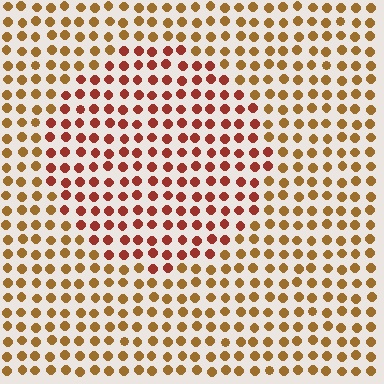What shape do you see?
I see a circle.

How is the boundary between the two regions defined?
The boundary is defined purely by a slight shift in hue (about 33 degrees). Spacing, size, and orientation are identical on both sides.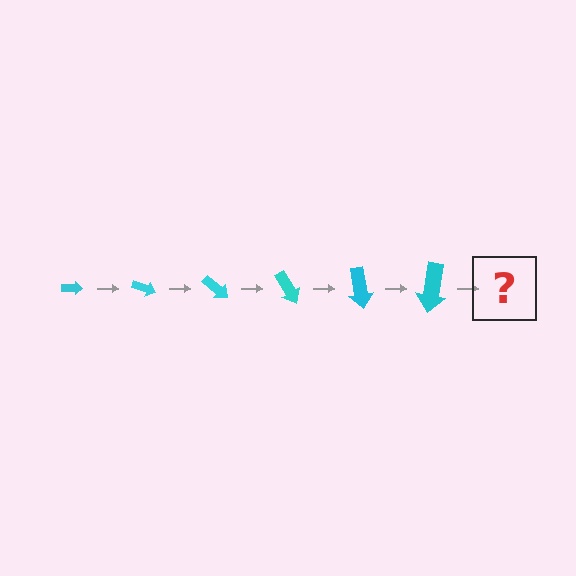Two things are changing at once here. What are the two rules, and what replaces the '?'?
The two rules are that the arrow grows larger each step and it rotates 20 degrees each step. The '?' should be an arrow, larger than the previous one and rotated 120 degrees from the start.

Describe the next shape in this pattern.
It should be an arrow, larger than the previous one and rotated 120 degrees from the start.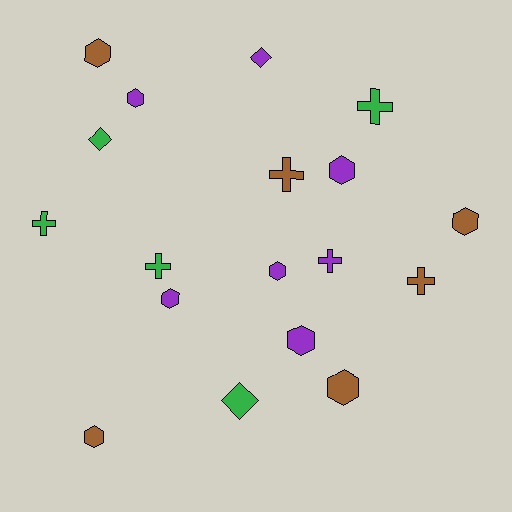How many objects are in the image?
There are 18 objects.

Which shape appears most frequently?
Hexagon, with 9 objects.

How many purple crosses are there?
There is 1 purple cross.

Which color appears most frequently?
Purple, with 7 objects.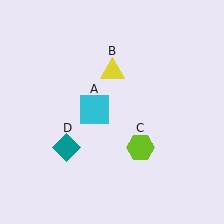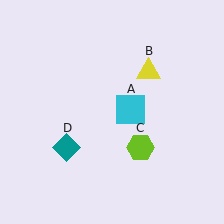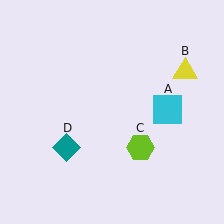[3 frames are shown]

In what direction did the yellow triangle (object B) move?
The yellow triangle (object B) moved right.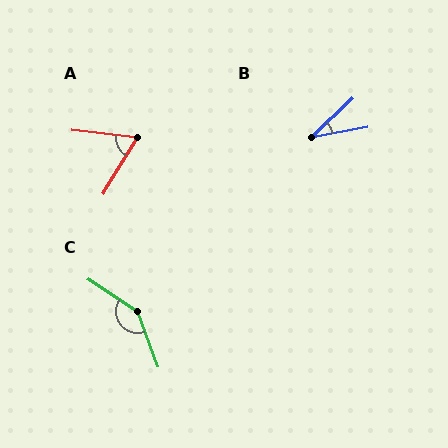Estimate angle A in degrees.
Approximately 65 degrees.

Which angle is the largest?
C, at approximately 144 degrees.